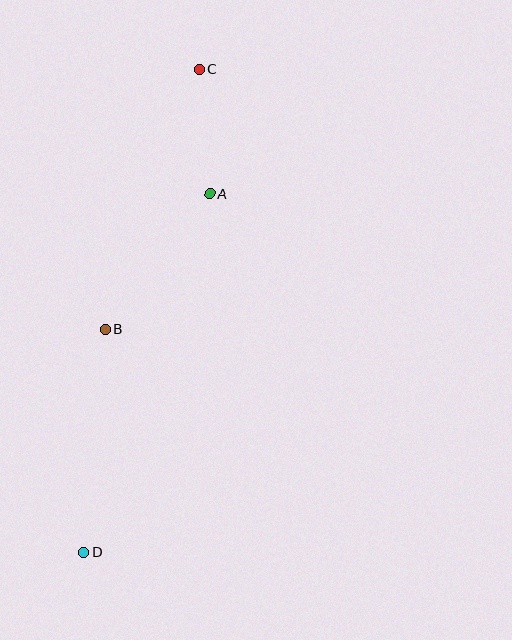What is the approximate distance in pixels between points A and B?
The distance between A and B is approximately 171 pixels.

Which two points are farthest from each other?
Points C and D are farthest from each other.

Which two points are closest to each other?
Points A and C are closest to each other.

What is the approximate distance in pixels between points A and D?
The distance between A and D is approximately 379 pixels.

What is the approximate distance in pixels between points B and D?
The distance between B and D is approximately 224 pixels.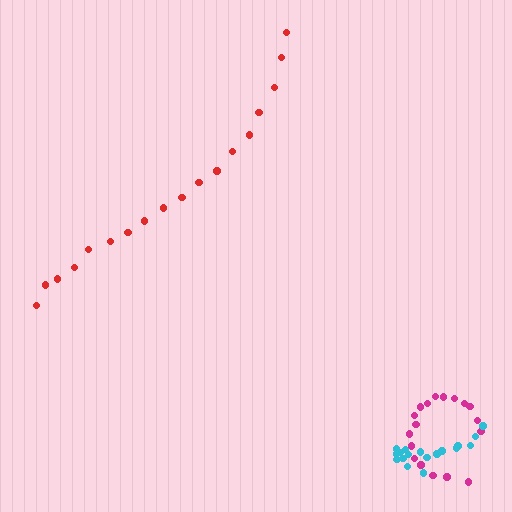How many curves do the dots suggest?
There are 3 distinct paths.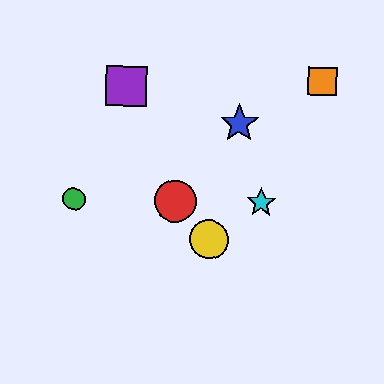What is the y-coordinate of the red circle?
The red circle is at y≈201.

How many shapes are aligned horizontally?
3 shapes (the red circle, the green circle, the cyan star) are aligned horizontally.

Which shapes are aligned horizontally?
The red circle, the green circle, the cyan star are aligned horizontally.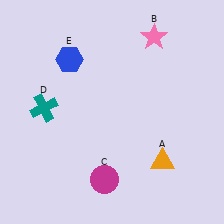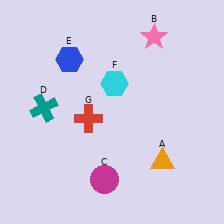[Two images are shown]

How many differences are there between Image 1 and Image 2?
There are 2 differences between the two images.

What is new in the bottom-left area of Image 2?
A red cross (G) was added in the bottom-left area of Image 2.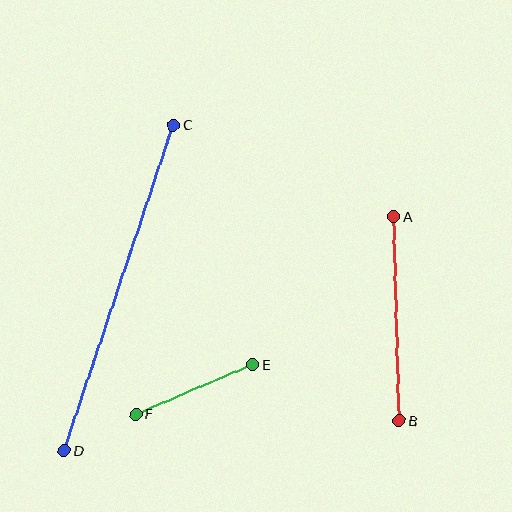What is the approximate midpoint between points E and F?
The midpoint is at approximately (194, 389) pixels.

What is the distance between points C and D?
The distance is approximately 343 pixels.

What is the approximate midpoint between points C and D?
The midpoint is at approximately (119, 288) pixels.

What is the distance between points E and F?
The distance is approximately 127 pixels.